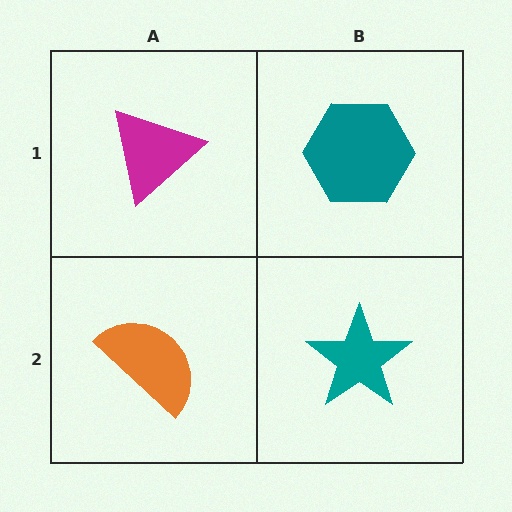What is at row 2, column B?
A teal star.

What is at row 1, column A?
A magenta triangle.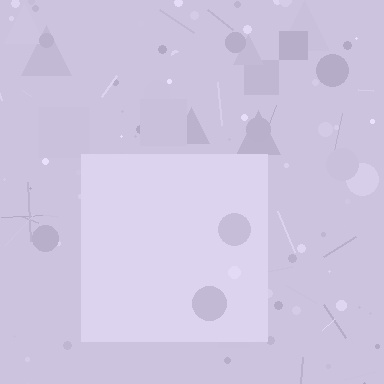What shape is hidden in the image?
A square is hidden in the image.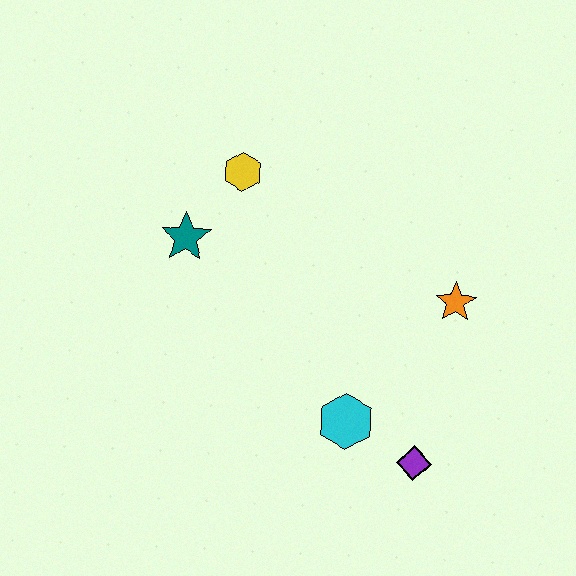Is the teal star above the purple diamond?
Yes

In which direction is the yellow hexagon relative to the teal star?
The yellow hexagon is above the teal star.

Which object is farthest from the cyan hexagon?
The yellow hexagon is farthest from the cyan hexagon.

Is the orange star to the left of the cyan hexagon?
No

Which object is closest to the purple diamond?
The cyan hexagon is closest to the purple diamond.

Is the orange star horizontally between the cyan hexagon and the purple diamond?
No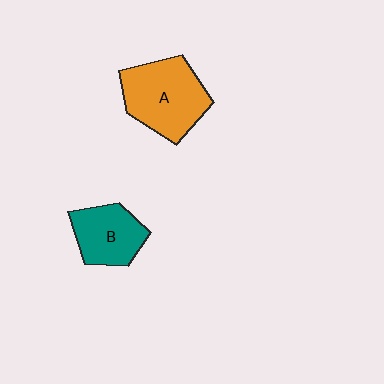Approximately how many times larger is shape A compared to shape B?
Approximately 1.4 times.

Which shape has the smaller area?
Shape B (teal).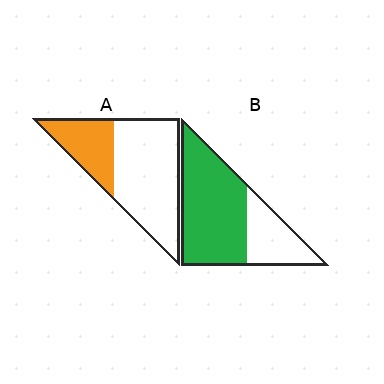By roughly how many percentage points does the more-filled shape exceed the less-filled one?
By roughly 40 percentage points (B over A).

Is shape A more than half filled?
No.